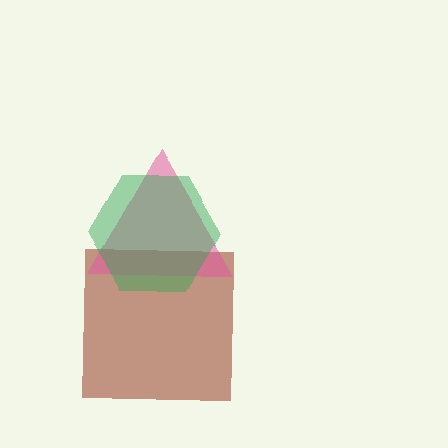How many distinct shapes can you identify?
There are 3 distinct shapes: a brown square, a pink triangle, a green hexagon.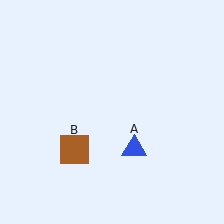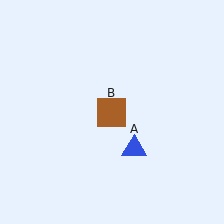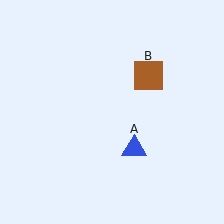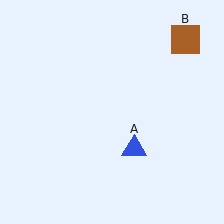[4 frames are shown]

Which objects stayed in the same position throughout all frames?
Blue triangle (object A) remained stationary.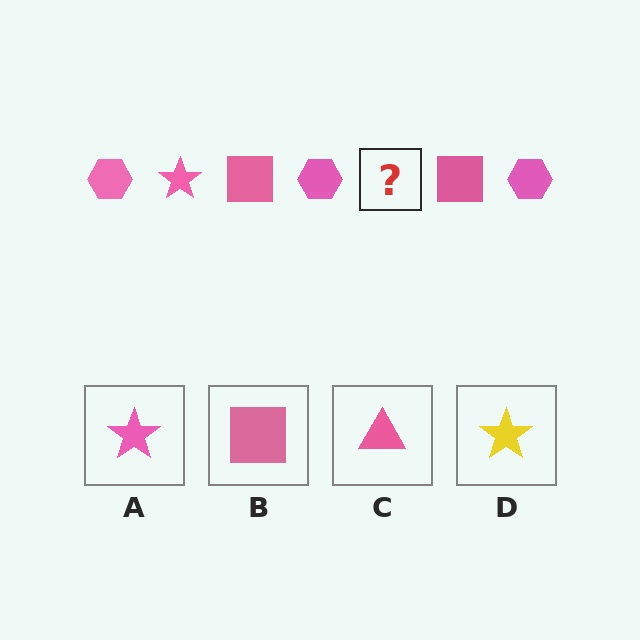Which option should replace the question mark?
Option A.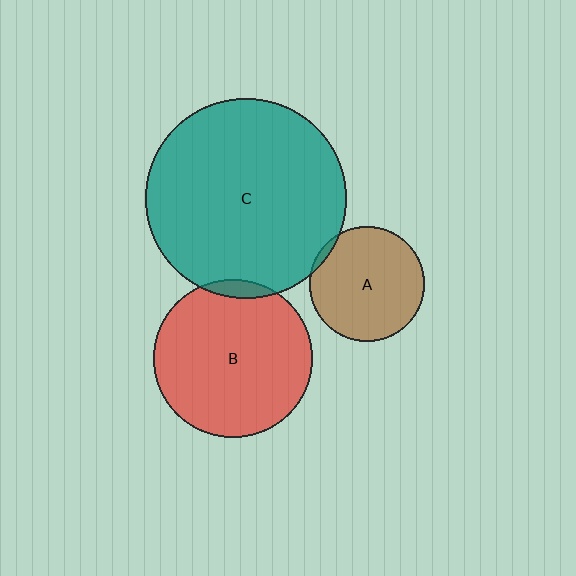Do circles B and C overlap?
Yes.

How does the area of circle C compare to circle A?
Approximately 3.0 times.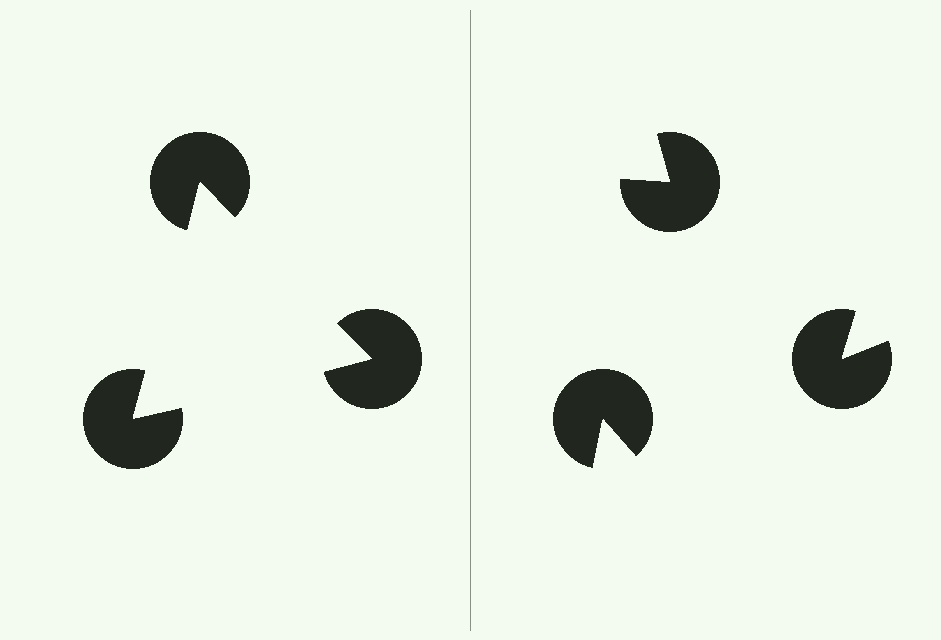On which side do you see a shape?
An illusory triangle appears on the left side. On the right side the wedge cuts are rotated, so no coherent shape forms.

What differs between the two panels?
The pac-man discs are positioned identically on both sides; only the wedge orientations differ. On the left they align to a triangle; on the right they are misaligned.